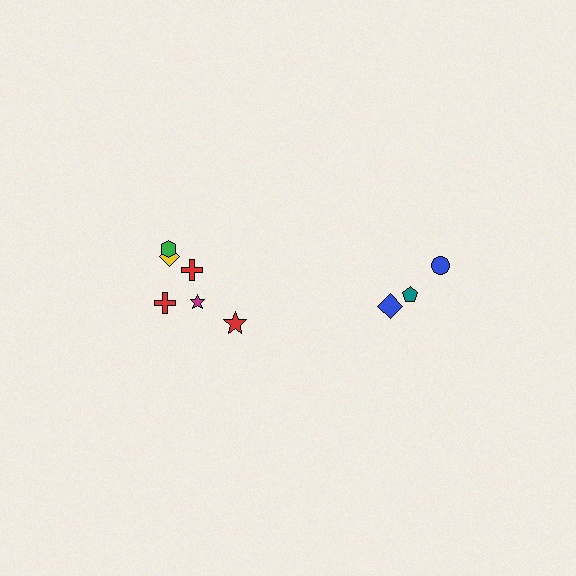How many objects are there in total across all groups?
There are 9 objects.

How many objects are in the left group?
There are 6 objects.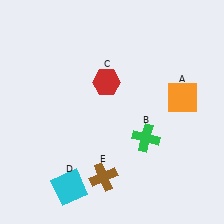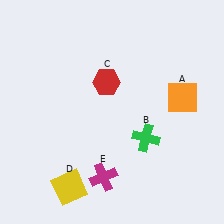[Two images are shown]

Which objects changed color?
D changed from cyan to yellow. E changed from brown to magenta.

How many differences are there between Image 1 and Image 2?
There are 2 differences between the two images.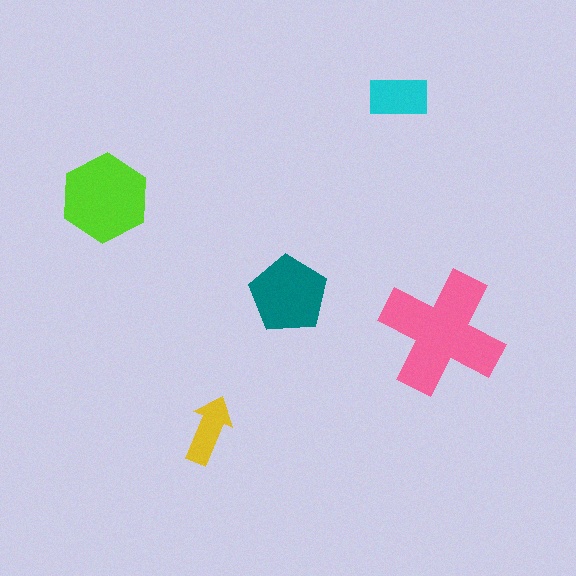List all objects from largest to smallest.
The pink cross, the lime hexagon, the teal pentagon, the cyan rectangle, the yellow arrow.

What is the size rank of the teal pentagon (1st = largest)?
3rd.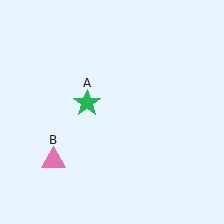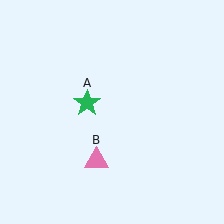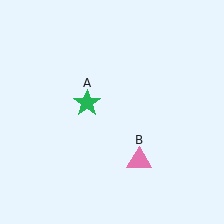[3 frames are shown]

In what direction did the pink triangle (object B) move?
The pink triangle (object B) moved right.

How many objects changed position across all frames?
1 object changed position: pink triangle (object B).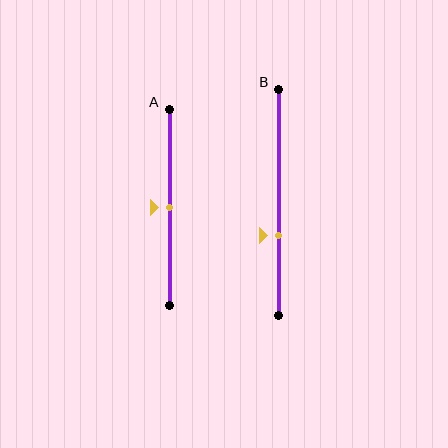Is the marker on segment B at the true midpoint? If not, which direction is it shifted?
No, the marker on segment B is shifted downward by about 14% of the segment length.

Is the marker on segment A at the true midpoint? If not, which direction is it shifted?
Yes, the marker on segment A is at the true midpoint.